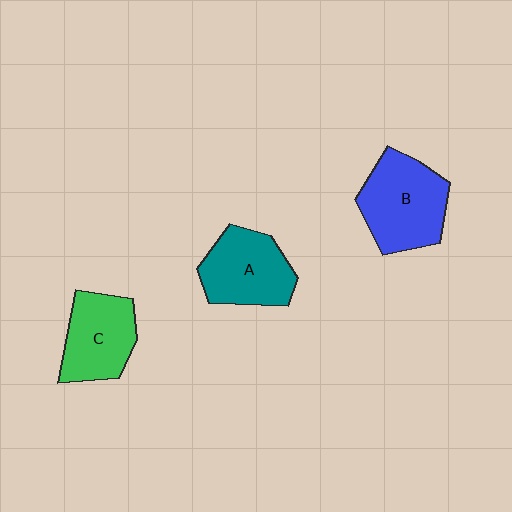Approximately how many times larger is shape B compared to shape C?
Approximately 1.2 times.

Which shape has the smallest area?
Shape C (green).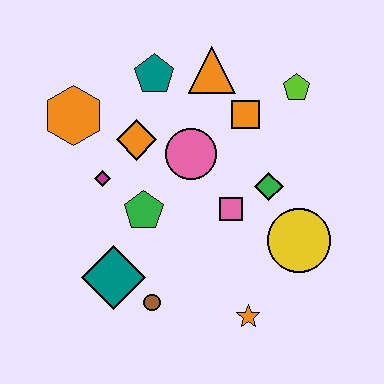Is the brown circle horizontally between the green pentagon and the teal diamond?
No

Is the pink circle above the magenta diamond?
Yes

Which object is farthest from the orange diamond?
The orange star is farthest from the orange diamond.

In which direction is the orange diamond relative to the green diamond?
The orange diamond is to the left of the green diamond.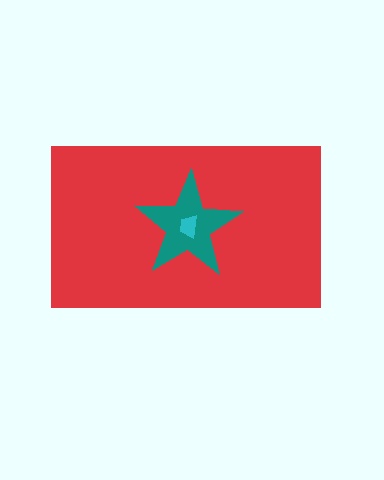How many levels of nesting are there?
3.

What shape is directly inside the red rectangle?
The teal star.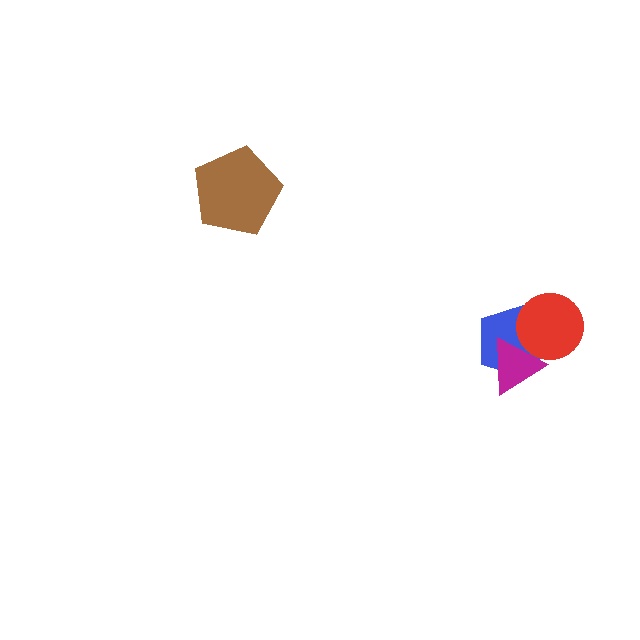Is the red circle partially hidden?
Yes, it is partially covered by another shape.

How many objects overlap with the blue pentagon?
2 objects overlap with the blue pentagon.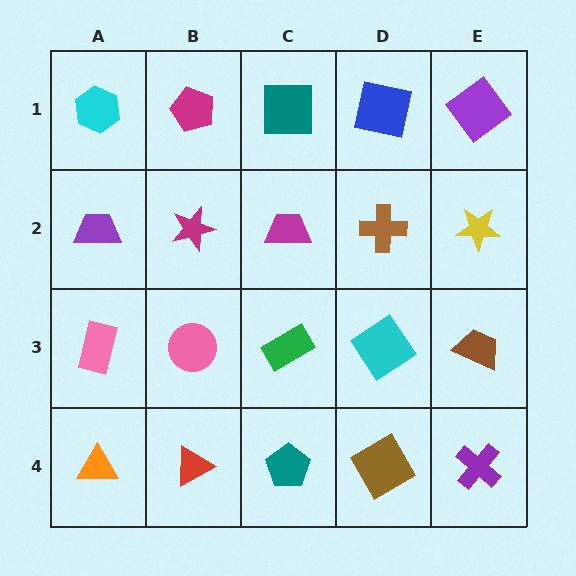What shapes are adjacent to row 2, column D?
A blue square (row 1, column D), a cyan diamond (row 3, column D), a magenta trapezoid (row 2, column C), a yellow star (row 2, column E).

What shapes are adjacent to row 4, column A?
A pink rectangle (row 3, column A), a red triangle (row 4, column B).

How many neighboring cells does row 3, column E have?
3.